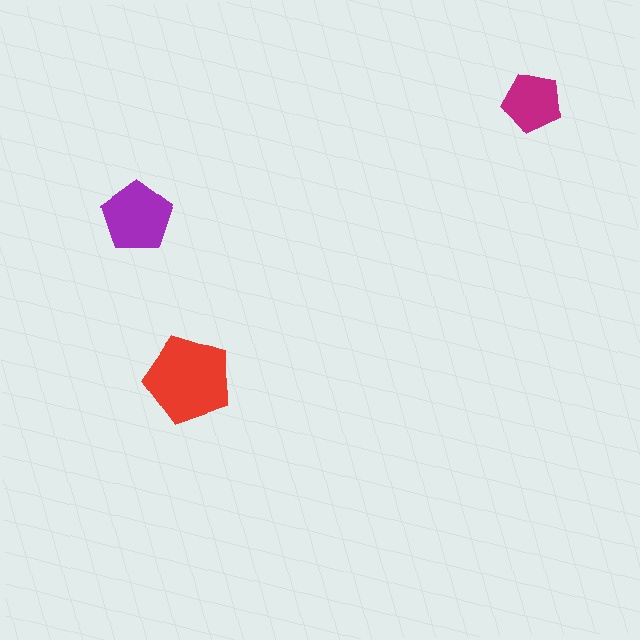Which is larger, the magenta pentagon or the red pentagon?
The red one.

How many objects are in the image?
There are 3 objects in the image.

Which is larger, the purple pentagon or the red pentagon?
The red one.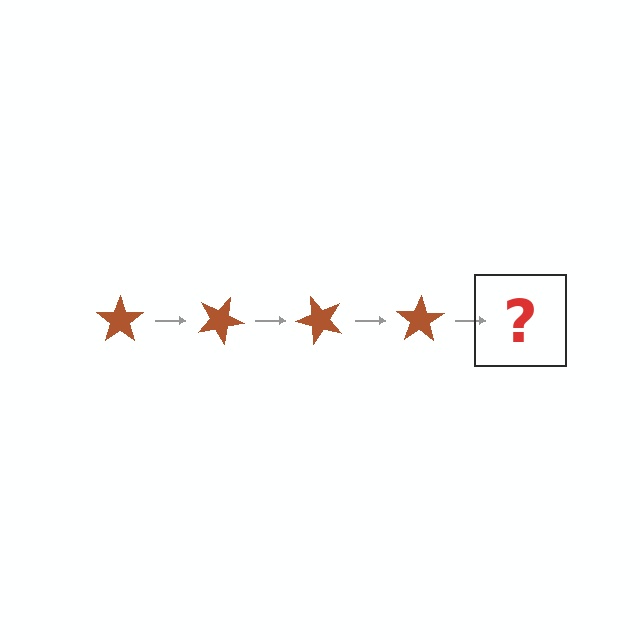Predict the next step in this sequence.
The next step is a brown star rotated 100 degrees.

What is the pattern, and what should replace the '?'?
The pattern is that the star rotates 25 degrees each step. The '?' should be a brown star rotated 100 degrees.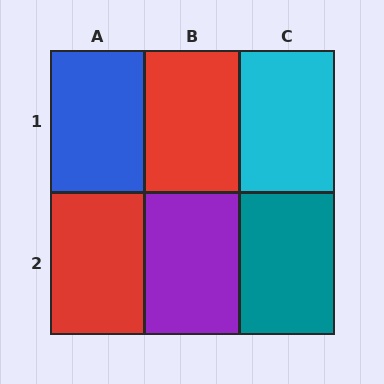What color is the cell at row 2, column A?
Red.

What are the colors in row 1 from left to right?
Blue, red, cyan.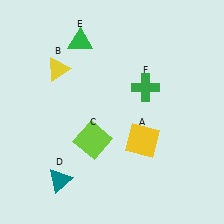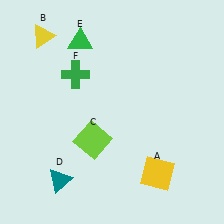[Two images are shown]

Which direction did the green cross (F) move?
The green cross (F) moved left.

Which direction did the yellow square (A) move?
The yellow square (A) moved down.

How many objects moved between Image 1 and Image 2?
3 objects moved between the two images.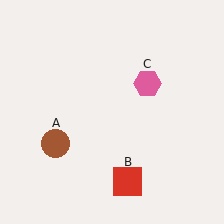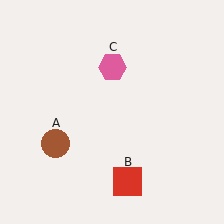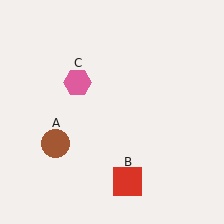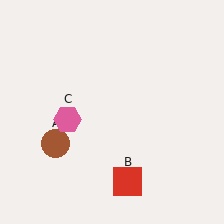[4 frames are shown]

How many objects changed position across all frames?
1 object changed position: pink hexagon (object C).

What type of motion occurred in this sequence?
The pink hexagon (object C) rotated counterclockwise around the center of the scene.